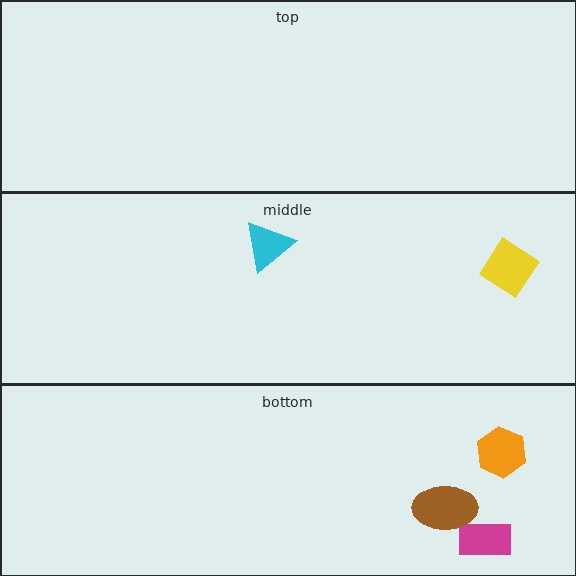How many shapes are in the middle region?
2.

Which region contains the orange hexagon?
The bottom region.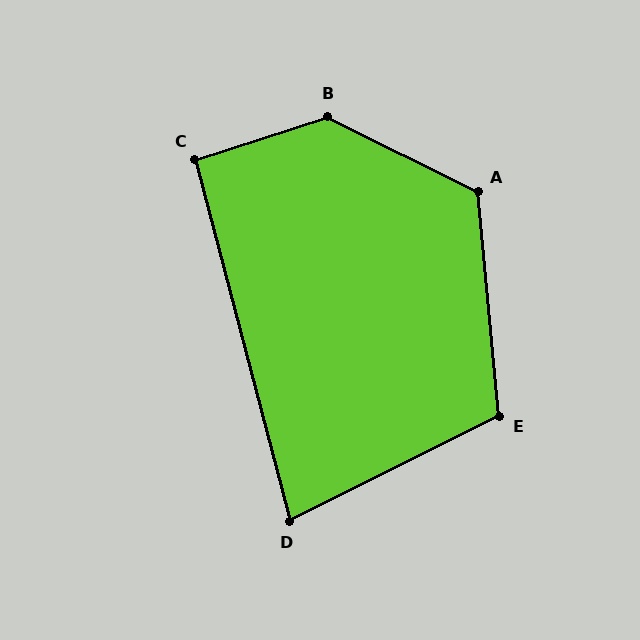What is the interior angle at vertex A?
Approximately 122 degrees (obtuse).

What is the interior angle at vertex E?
Approximately 111 degrees (obtuse).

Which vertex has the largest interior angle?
B, at approximately 136 degrees.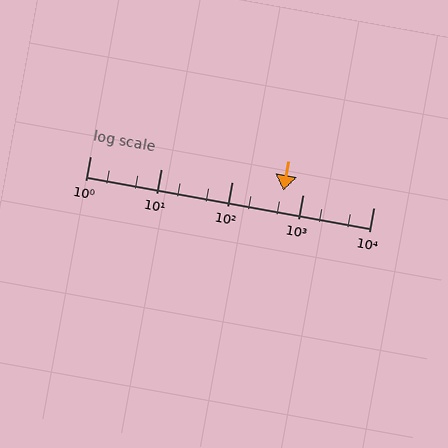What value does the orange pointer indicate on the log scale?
The pointer indicates approximately 540.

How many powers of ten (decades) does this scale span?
The scale spans 4 decades, from 1 to 10000.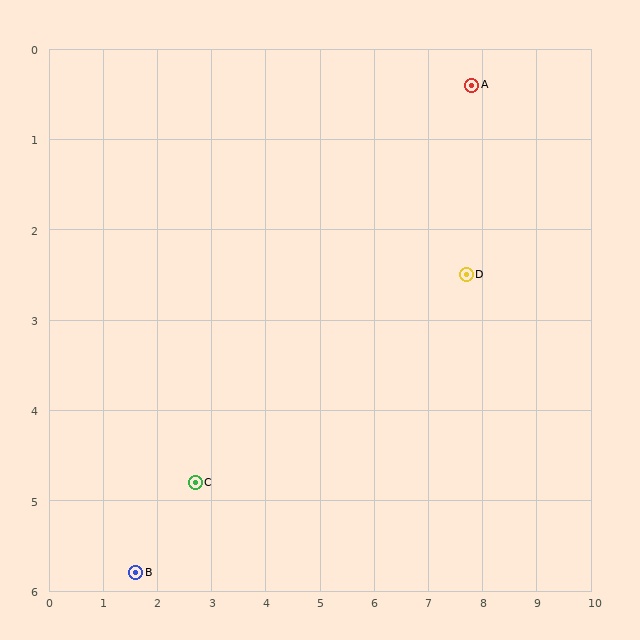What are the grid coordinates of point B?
Point B is at approximately (1.6, 5.8).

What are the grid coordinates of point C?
Point C is at approximately (2.7, 4.8).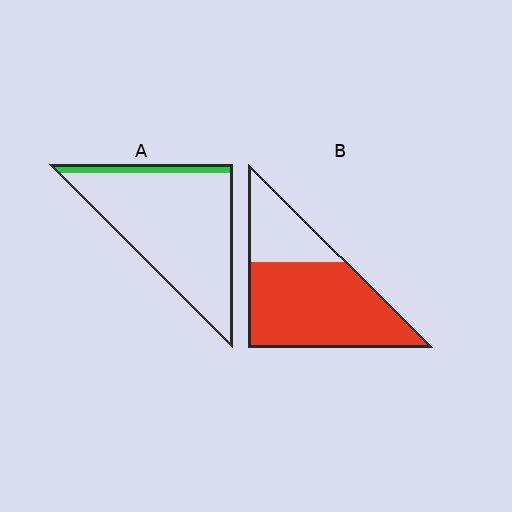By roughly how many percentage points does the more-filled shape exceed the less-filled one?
By roughly 60 percentage points (B over A).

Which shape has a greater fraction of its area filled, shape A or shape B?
Shape B.